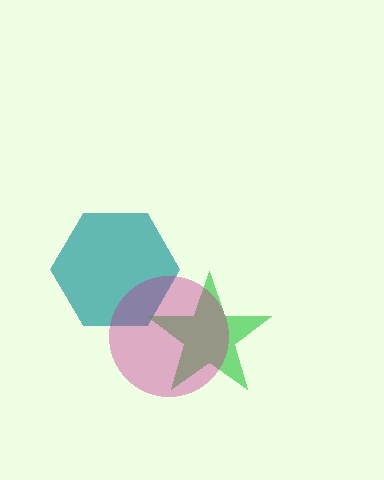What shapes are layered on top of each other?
The layered shapes are: a teal hexagon, a green star, a magenta circle.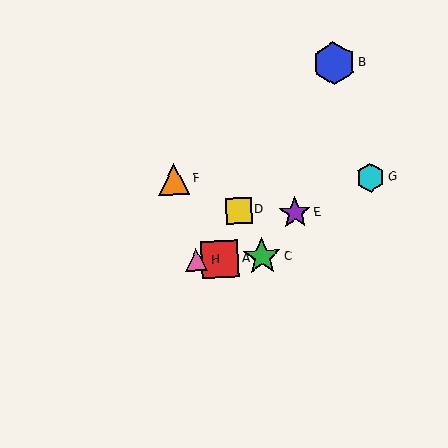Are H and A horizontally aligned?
Yes, both are at y≈260.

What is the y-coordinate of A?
Object A is at y≈259.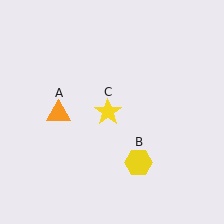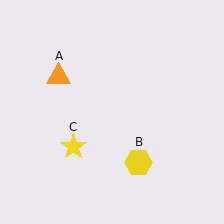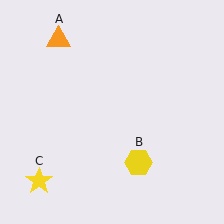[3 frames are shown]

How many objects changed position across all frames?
2 objects changed position: orange triangle (object A), yellow star (object C).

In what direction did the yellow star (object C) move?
The yellow star (object C) moved down and to the left.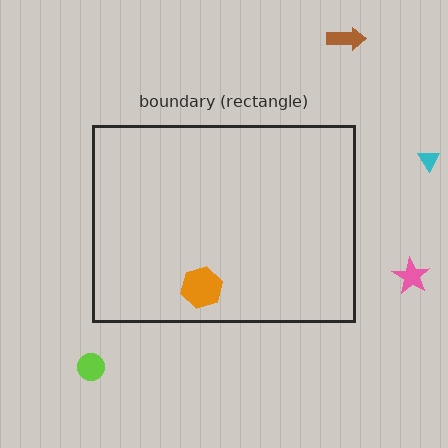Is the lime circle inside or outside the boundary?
Outside.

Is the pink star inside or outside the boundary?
Outside.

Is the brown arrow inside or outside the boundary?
Outside.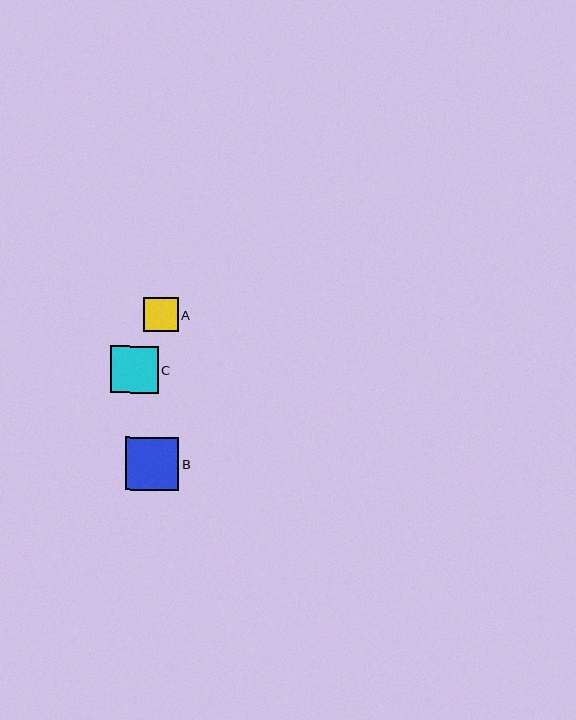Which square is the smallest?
Square A is the smallest with a size of approximately 35 pixels.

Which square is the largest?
Square B is the largest with a size of approximately 53 pixels.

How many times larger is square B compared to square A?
Square B is approximately 1.5 times the size of square A.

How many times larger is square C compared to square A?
Square C is approximately 1.4 times the size of square A.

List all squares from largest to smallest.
From largest to smallest: B, C, A.